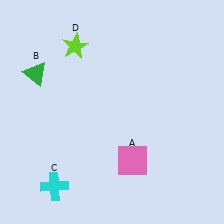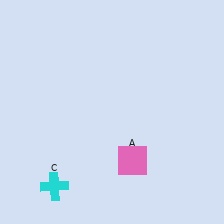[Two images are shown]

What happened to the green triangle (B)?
The green triangle (B) was removed in Image 2. It was in the top-left area of Image 1.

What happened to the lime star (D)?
The lime star (D) was removed in Image 2. It was in the top-left area of Image 1.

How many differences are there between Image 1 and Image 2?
There are 2 differences between the two images.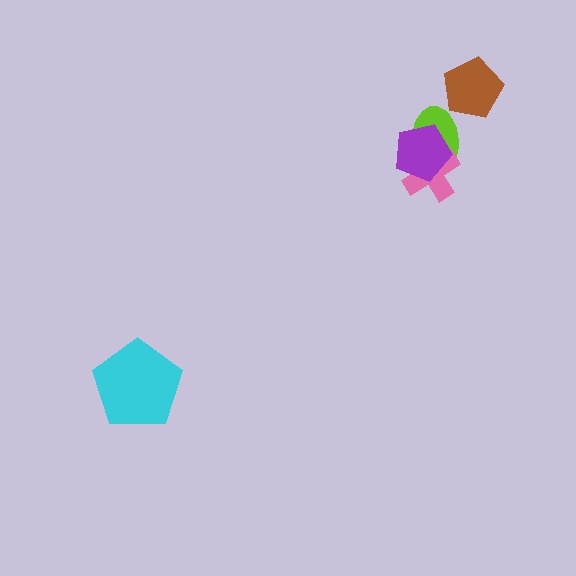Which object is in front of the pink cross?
The purple pentagon is in front of the pink cross.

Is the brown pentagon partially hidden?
No, no other shape covers it.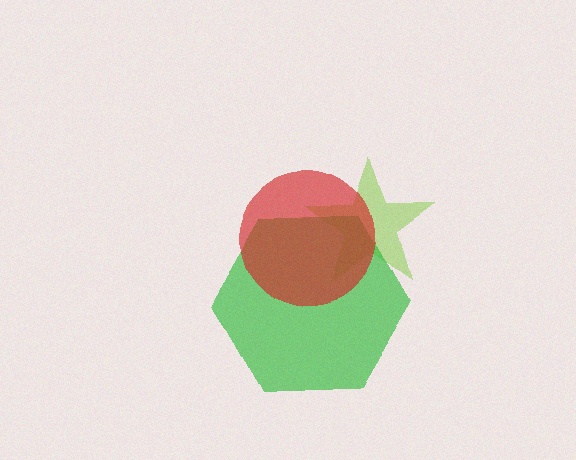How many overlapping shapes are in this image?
There are 3 overlapping shapes in the image.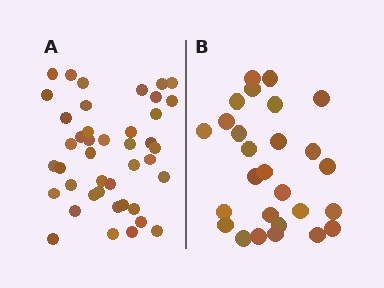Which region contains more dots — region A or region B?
Region A (the left region) has more dots.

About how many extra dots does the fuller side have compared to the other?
Region A has approximately 15 more dots than region B.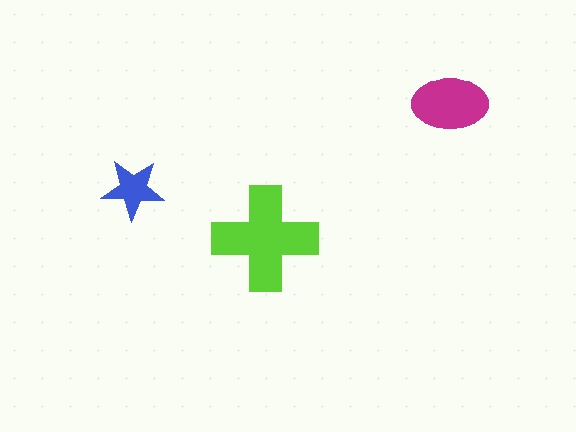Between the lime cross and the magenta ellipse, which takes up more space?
The lime cross.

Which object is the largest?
The lime cross.